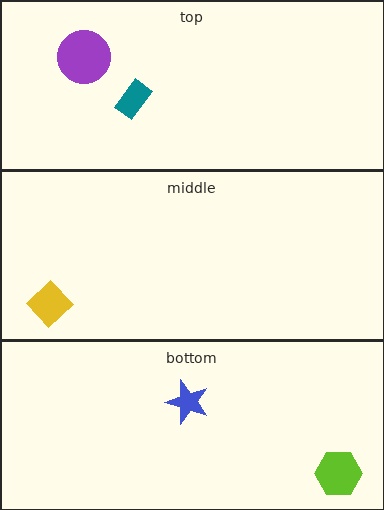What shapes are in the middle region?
The yellow diamond.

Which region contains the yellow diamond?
The middle region.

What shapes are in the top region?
The purple circle, the teal rectangle.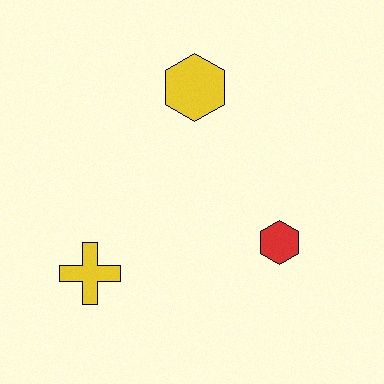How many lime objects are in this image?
There are no lime objects.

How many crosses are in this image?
There is 1 cross.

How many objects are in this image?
There are 3 objects.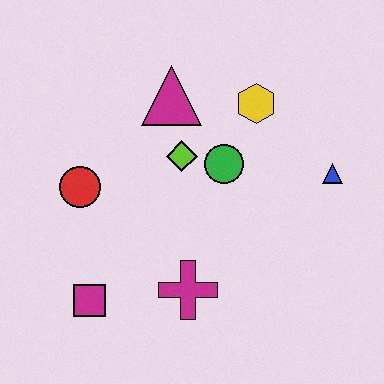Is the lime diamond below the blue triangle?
No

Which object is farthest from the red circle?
The blue triangle is farthest from the red circle.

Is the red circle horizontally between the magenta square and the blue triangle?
No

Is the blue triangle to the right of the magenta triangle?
Yes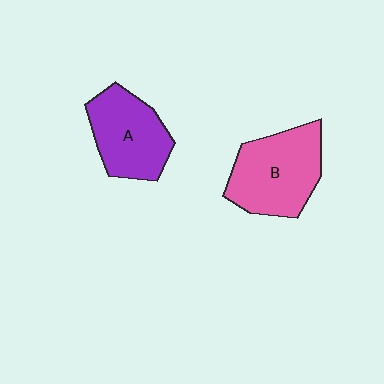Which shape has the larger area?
Shape B (pink).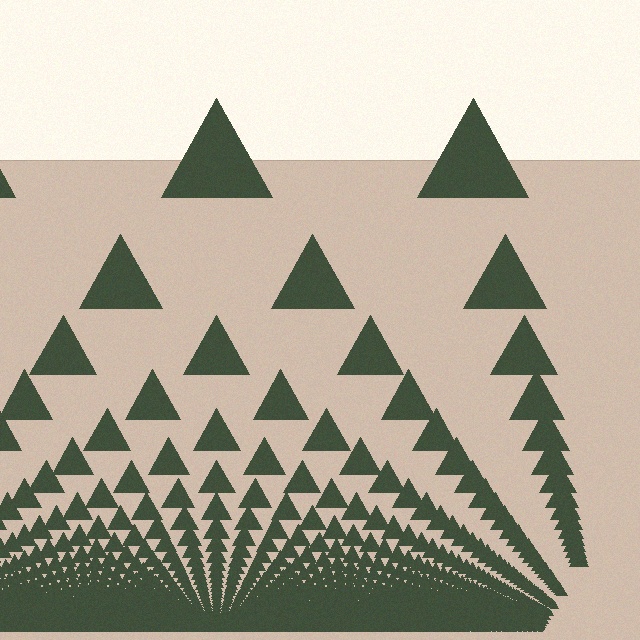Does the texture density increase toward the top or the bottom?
Density increases toward the bottom.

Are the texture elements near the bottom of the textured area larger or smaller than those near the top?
Smaller. The gradient is inverted — elements near the bottom are smaller and denser.